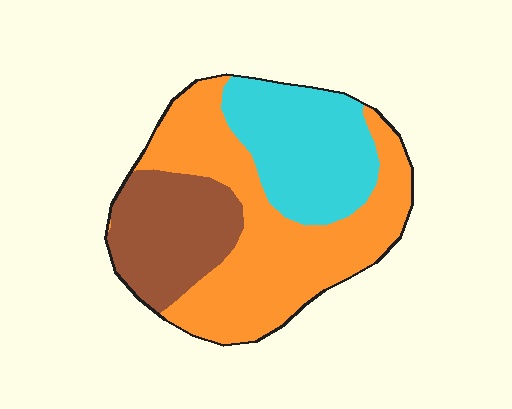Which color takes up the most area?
Orange, at roughly 50%.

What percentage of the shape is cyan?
Cyan covers roughly 30% of the shape.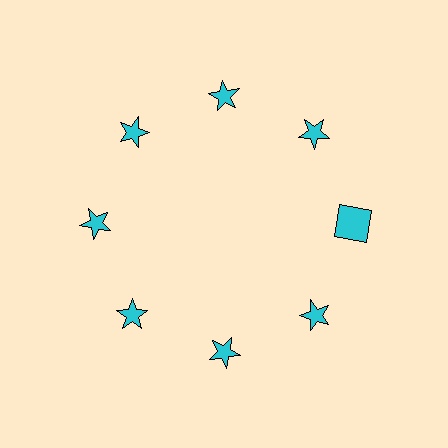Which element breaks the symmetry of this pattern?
The cyan square at roughly the 3 o'clock position breaks the symmetry. All other shapes are cyan stars.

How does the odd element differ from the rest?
It has a different shape: square instead of star.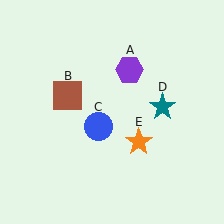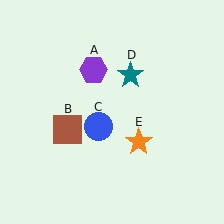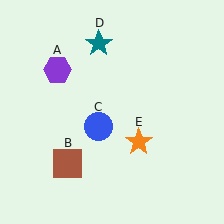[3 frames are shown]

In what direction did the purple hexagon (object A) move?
The purple hexagon (object A) moved left.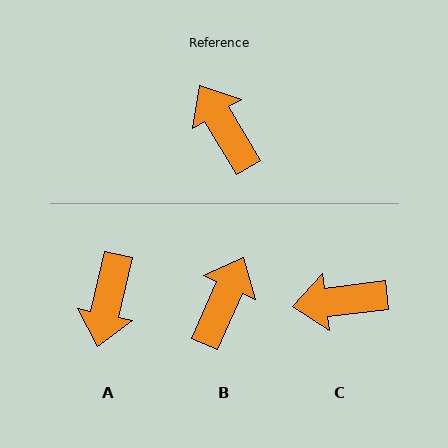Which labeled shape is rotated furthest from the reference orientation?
A, about 136 degrees away.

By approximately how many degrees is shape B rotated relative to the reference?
Approximately 55 degrees clockwise.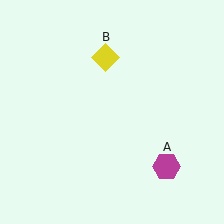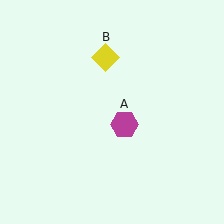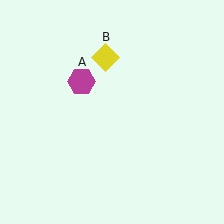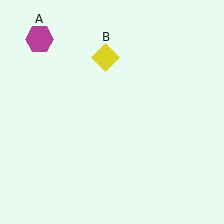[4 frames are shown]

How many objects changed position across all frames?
1 object changed position: magenta hexagon (object A).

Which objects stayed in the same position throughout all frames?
Yellow diamond (object B) remained stationary.